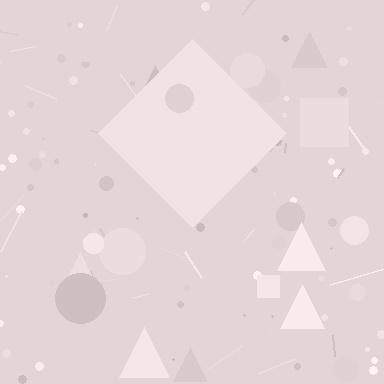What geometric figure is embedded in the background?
A diamond is embedded in the background.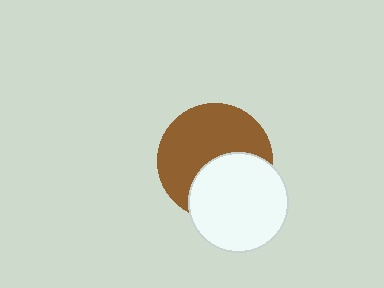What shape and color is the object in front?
The object in front is a white circle.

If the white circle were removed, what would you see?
You would see the complete brown circle.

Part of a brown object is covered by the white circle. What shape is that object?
It is a circle.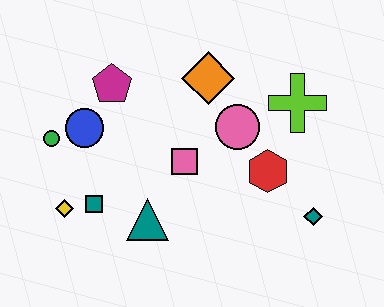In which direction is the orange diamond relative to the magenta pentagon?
The orange diamond is to the right of the magenta pentagon.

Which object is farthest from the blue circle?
The teal diamond is farthest from the blue circle.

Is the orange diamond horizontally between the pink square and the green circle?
No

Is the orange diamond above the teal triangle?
Yes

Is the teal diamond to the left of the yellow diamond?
No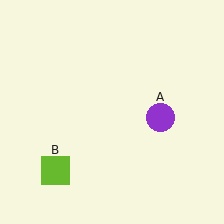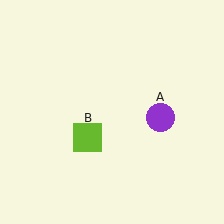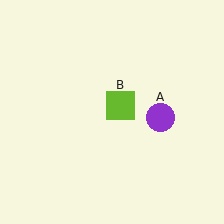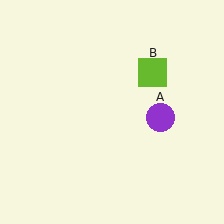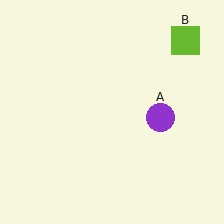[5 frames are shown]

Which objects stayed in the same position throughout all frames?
Purple circle (object A) remained stationary.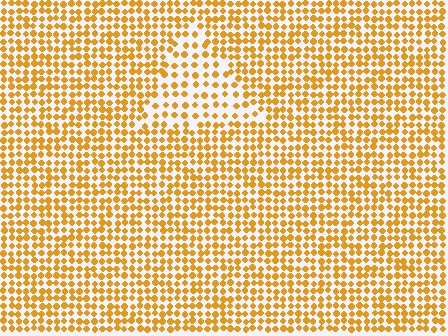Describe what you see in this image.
The image contains small orange elements arranged at two different densities. A triangle-shaped region is visible where the elements are less densely packed than the surrounding area.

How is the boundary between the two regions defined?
The boundary is defined by a change in element density (approximately 1.8x ratio). All elements are the same color, size, and shape.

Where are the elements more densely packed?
The elements are more densely packed outside the triangle boundary.